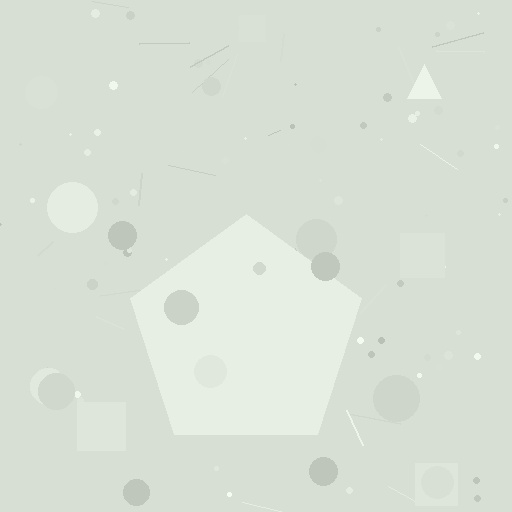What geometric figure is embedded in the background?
A pentagon is embedded in the background.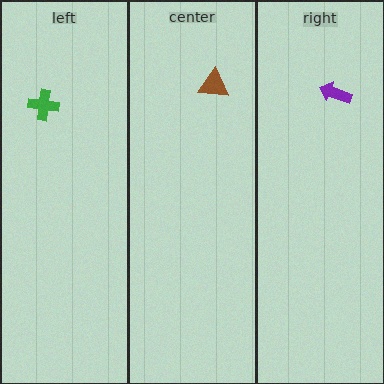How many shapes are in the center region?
1.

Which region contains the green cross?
The left region.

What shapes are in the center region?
The brown triangle.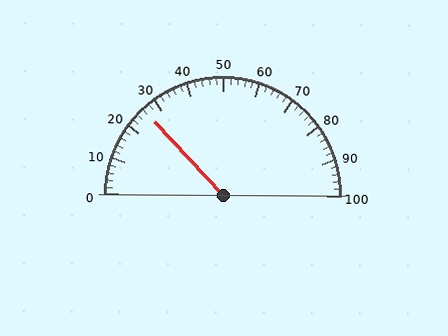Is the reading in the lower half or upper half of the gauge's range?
The reading is in the lower half of the range (0 to 100).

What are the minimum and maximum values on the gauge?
The gauge ranges from 0 to 100.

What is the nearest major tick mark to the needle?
The nearest major tick mark is 30.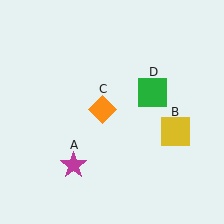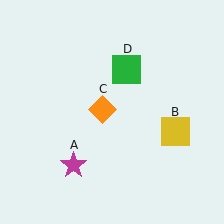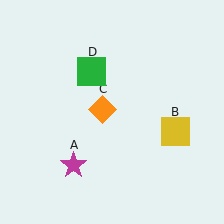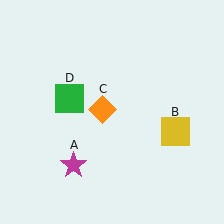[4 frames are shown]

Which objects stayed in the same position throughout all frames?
Magenta star (object A) and yellow square (object B) and orange diamond (object C) remained stationary.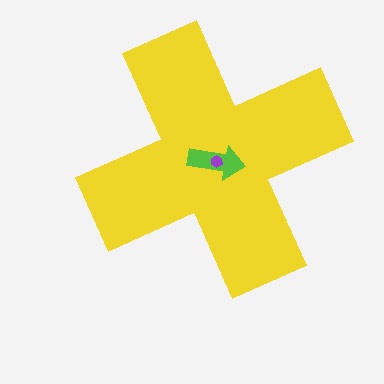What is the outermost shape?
The yellow cross.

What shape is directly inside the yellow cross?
The lime arrow.